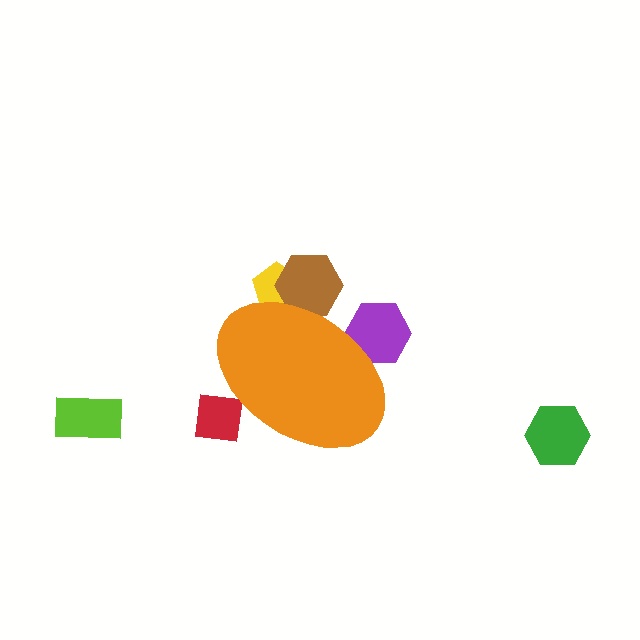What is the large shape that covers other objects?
An orange ellipse.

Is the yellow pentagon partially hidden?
Yes, the yellow pentagon is partially hidden behind the orange ellipse.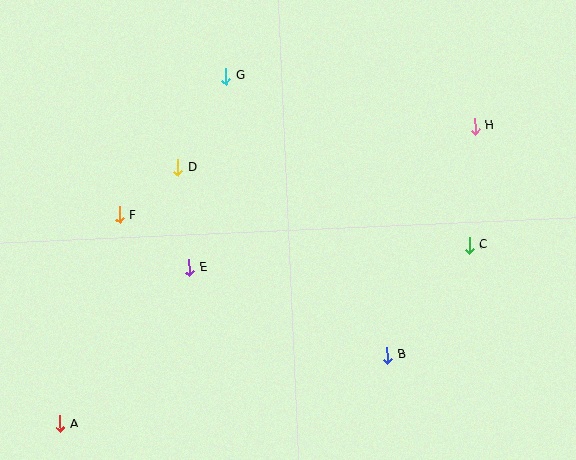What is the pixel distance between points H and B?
The distance between H and B is 246 pixels.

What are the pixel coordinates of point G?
Point G is at (226, 76).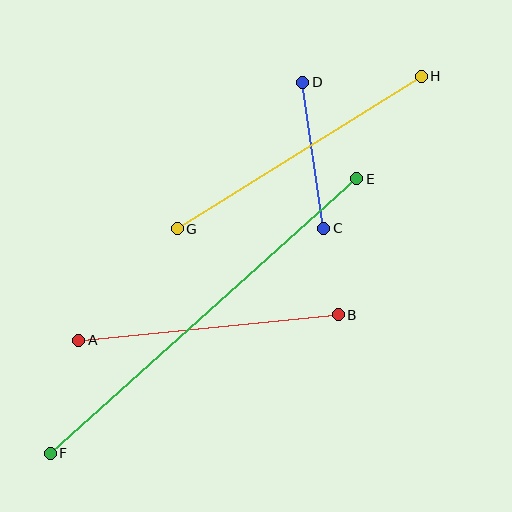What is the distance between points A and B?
The distance is approximately 261 pixels.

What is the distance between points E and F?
The distance is approximately 412 pixels.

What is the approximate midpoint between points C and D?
The midpoint is at approximately (313, 155) pixels.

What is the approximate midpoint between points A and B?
The midpoint is at approximately (209, 327) pixels.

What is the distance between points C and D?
The distance is approximately 148 pixels.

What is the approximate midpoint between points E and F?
The midpoint is at approximately (203, 316) pixels.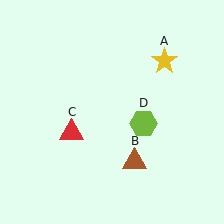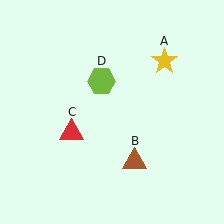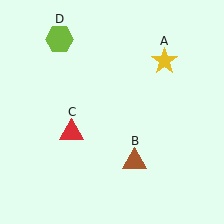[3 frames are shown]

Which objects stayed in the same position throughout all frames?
Yellow star (object A) and brown triangle (object B) and red triangle (object C) remained stationary.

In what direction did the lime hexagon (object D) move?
The lime hexagon (object D) moved up and to the left.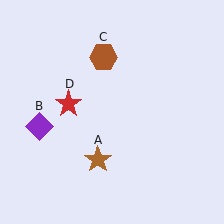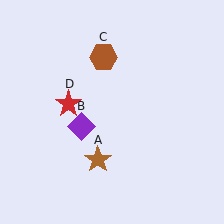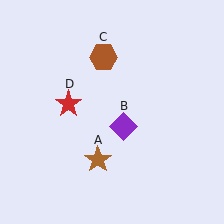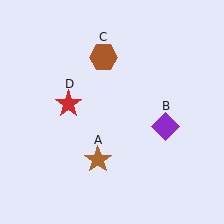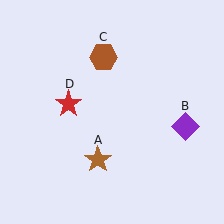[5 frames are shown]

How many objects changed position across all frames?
1 object changed position: purple diamond (object B).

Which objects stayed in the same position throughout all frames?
Brown star (object A) and brown hexagon (object C) and red star (object D) remained stationary.